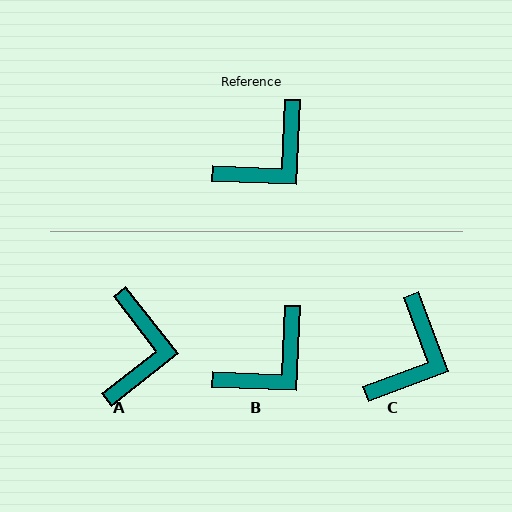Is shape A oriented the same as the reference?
No, it is off by about 40 degrees.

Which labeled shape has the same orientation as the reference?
B.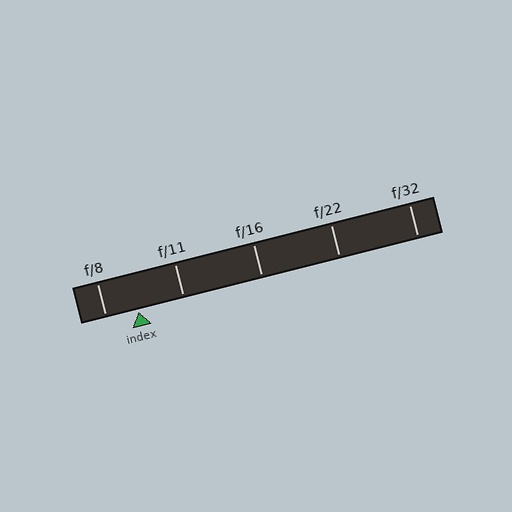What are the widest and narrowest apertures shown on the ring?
The widest aperture shown is f/8 and the narrowest is f/32.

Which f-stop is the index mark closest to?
The index mark is closest to f/8.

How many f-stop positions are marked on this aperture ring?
There are 5 f-stop positions marked.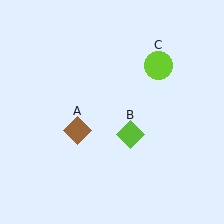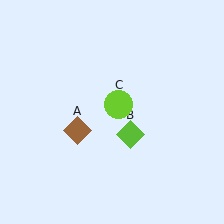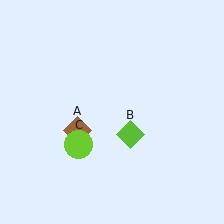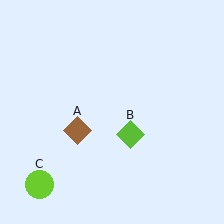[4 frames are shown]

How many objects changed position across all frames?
1 object changed position: lime circle (object C).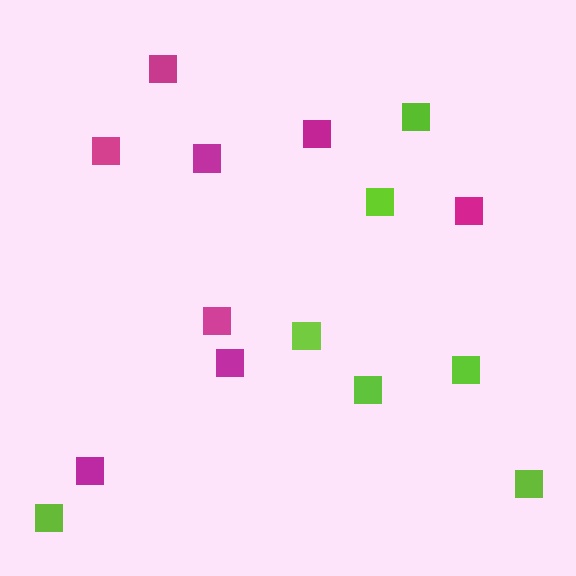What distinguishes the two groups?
There are 2 groups: one group of lime squares (7) and one group of magenta squares (8).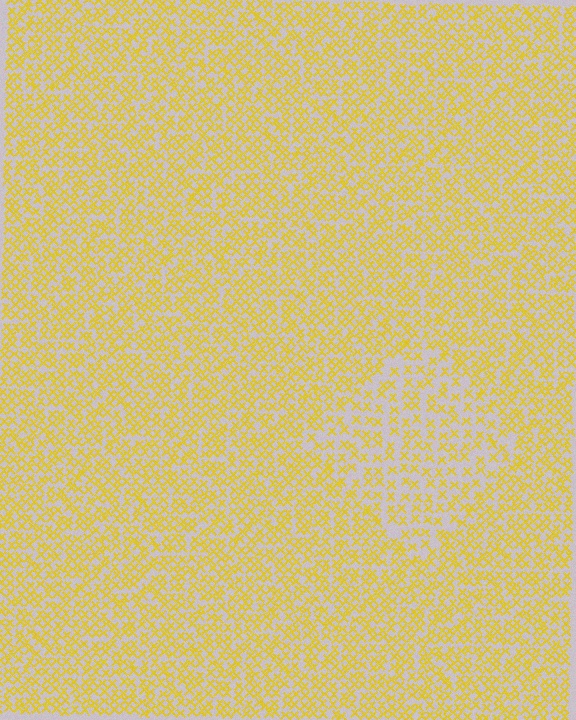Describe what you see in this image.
The image contains small yellow elements arranged at two different densities. A diamond-shaped region is visible where the elements are less densely packed than the surrounding area.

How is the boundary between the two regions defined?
The boundary is defined by a change in element density (approximately 1.7x ratio). All elements are the same color, size, and shape.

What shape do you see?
I see a diamond.